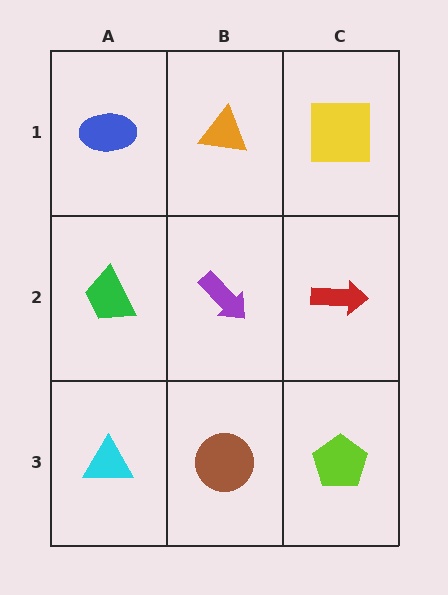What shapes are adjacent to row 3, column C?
A red arrow (row 2, column C), a brown circle (row 3, column B).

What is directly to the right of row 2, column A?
A purple arrow.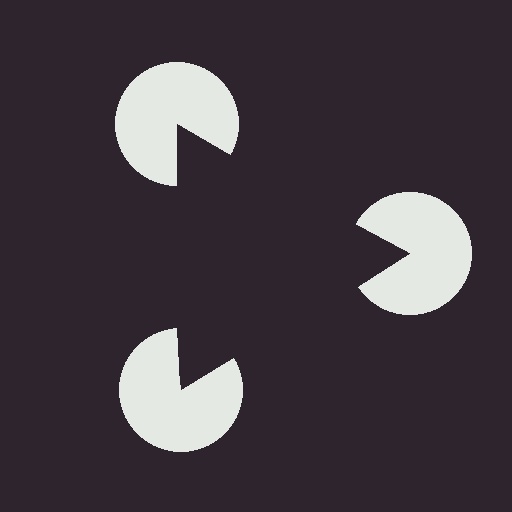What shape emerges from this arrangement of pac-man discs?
An illusory triangle — its edges are inferred from the aligned wedge cuts in the pac-man discs, not physically drawn.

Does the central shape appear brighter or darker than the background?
It typically appears slightly darker than the background, even though no actual brightness change is drawn.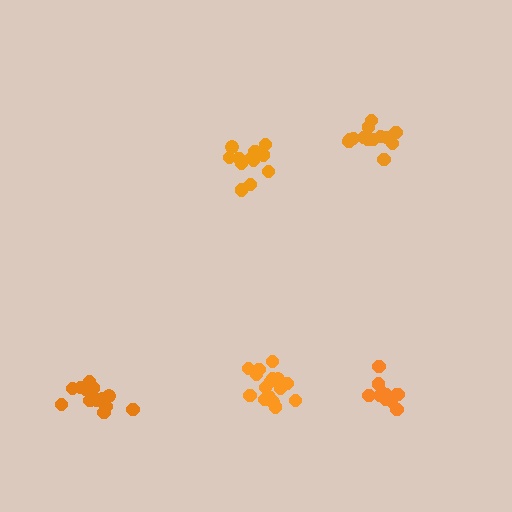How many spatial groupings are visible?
There are 5 spatial groupings.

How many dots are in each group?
Group 1: 13 dots, Group 2: 16 dots, Group 3: 13 dots, Group 4: 15 dots, Group 5: 12 dots (69 total).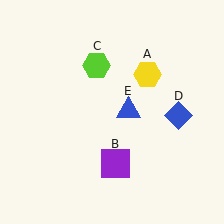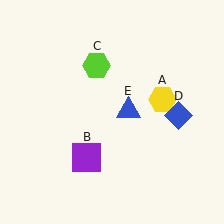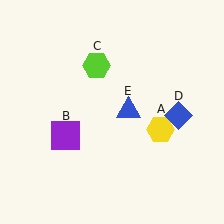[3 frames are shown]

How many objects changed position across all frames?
2 objects changed position: yellow hexagon (object A), purple square (object B).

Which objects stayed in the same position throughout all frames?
Lime hexagon (object C) and blue diamond (object D) and blue triangle (object E) remained stationary.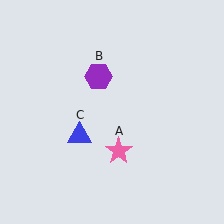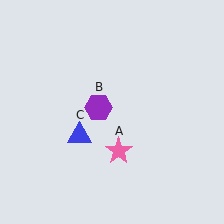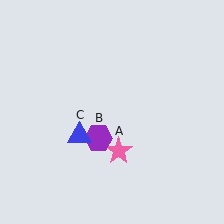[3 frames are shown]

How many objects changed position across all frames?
1 object changed position: purple hexagon (object B).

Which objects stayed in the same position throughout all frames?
Pink star (object A) and blue triangle (object C) remained stationary.